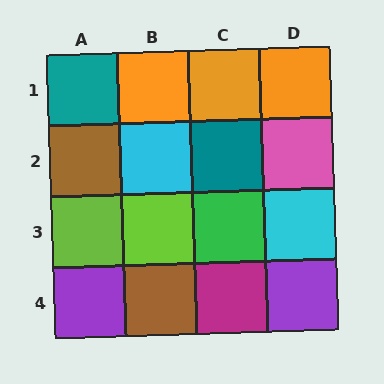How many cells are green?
1 cell is green.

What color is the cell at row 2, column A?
Brown.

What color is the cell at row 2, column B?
Cyan.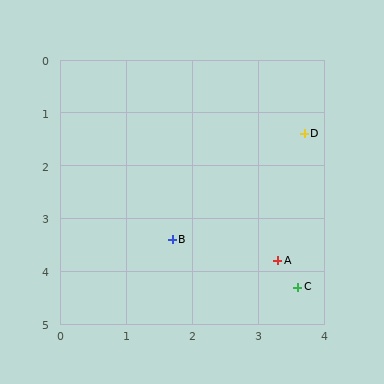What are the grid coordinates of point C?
Point C is at approximately (3.6, 4.3).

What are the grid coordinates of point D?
Point D is at approximately (3.7, 1.4).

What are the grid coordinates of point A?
Point A is at approximately (3.3, 3.8).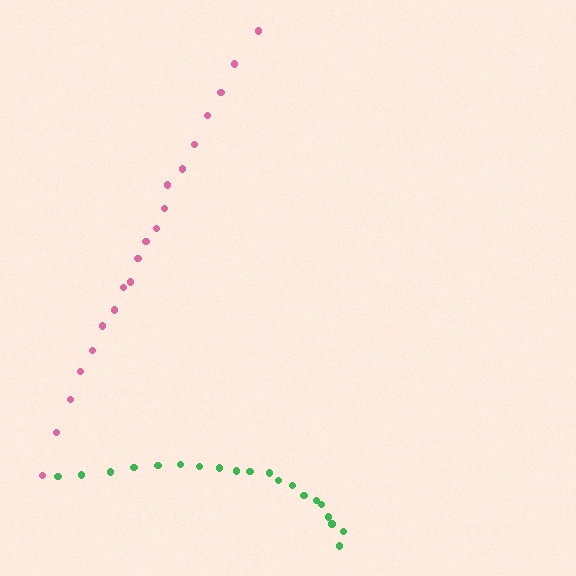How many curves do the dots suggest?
There are 2 distinct paths.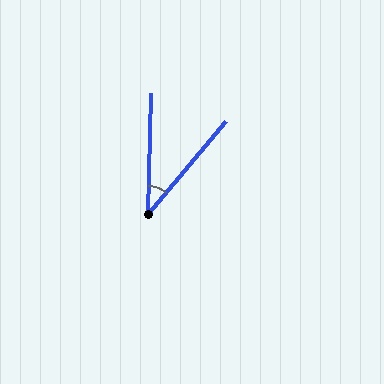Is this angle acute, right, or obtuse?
It is acute.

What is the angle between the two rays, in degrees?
Approximately 39 degrees.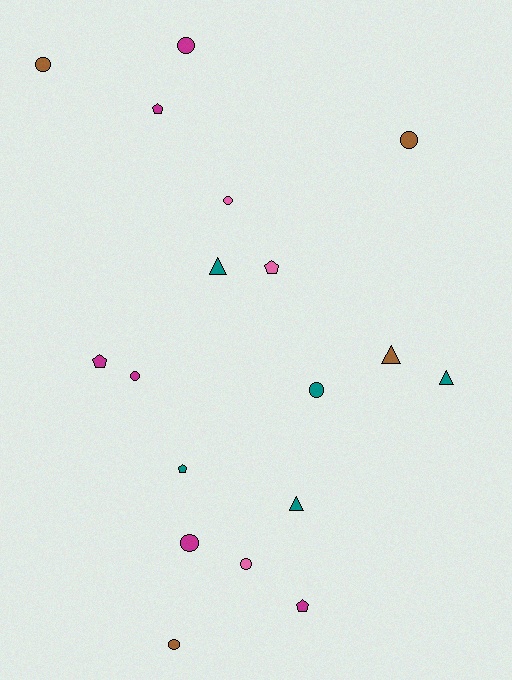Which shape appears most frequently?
Circle, with 9 objects.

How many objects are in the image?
There are 18 objects.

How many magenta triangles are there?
There are no magenta triangles.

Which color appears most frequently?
Magenta, with 6 objects.